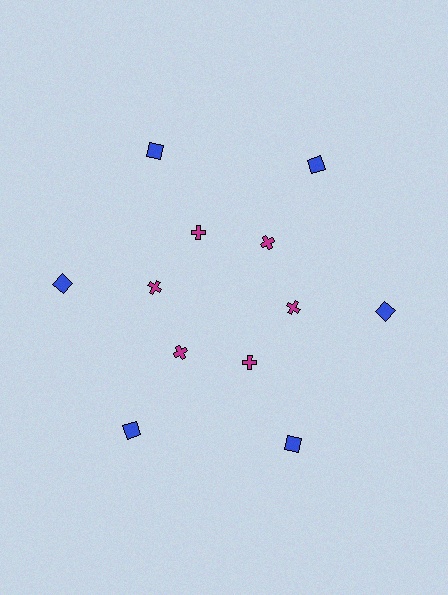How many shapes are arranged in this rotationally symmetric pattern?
There are 12 shapes, arranged in 6 groups of 2.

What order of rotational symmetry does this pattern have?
This pattern has 6-fold rotational symmetry.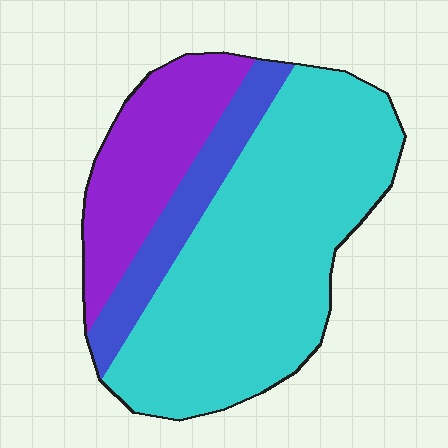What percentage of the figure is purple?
Purple takes up about one quarter (1/4) of the figure.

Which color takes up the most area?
Cyan, at roughly 60%.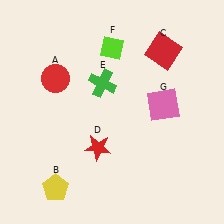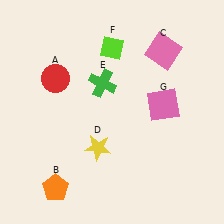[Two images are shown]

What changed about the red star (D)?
In Image 1, D is red. In Image 2, it changed to yellow.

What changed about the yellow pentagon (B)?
In Image 1, B is yellow. In Image 2, it changed to orange.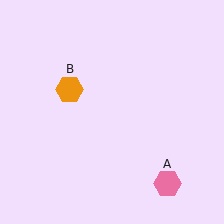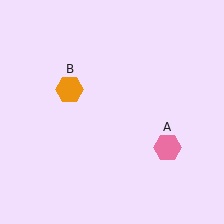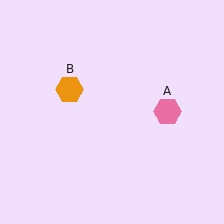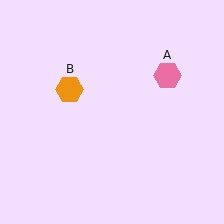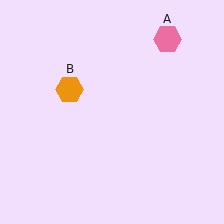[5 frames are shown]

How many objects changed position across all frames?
1 object changed position: pink hexagon (object A).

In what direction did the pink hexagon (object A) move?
The pink hexagon (object A) moved up.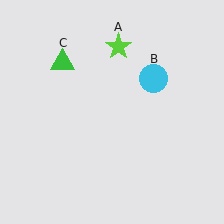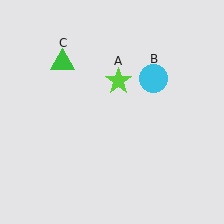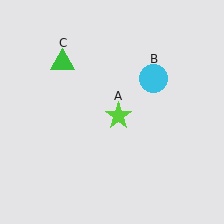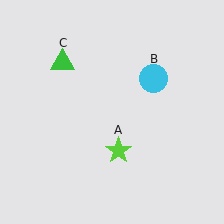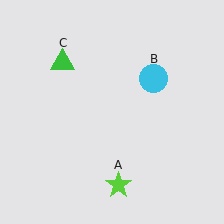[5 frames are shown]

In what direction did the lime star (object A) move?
The lime star (object A) moved down.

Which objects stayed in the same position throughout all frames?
Cyan circle (object B) and green triangle (object C) remained stationary.